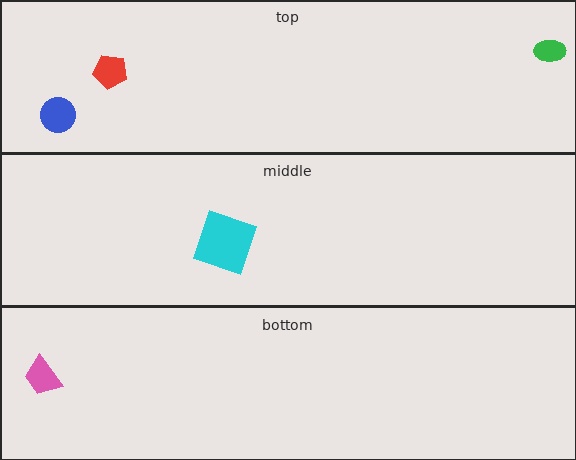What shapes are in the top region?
The red pentagon, the blue circle, the green ellipse.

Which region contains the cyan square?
The middle region.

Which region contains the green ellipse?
The top region.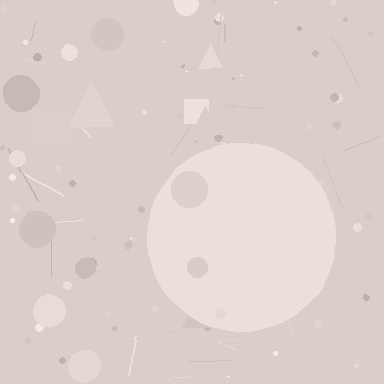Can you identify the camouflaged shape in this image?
The camouflaged shape is a circle.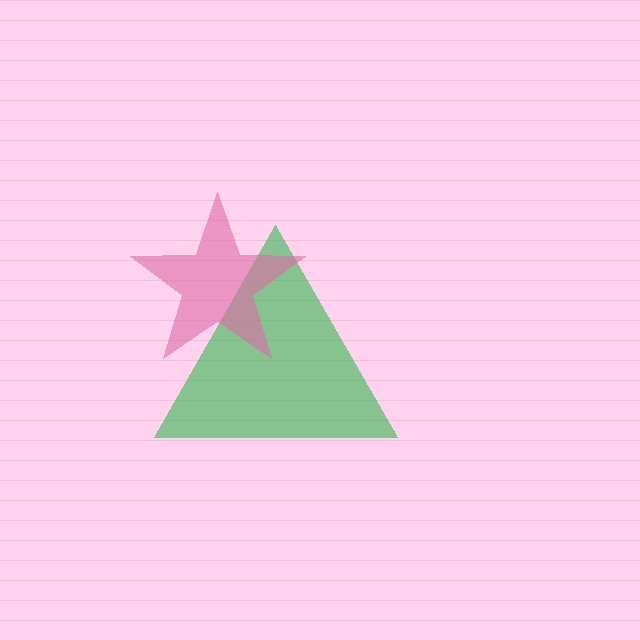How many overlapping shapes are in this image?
There are 2 overlapping shapes in the image.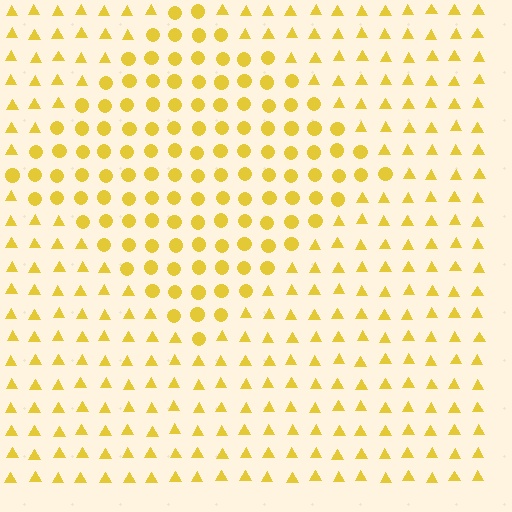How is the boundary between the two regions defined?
The boundary is defined by a change in element shape: circles inside vs. triangles outside. All elements share the same color and spacing.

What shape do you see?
I see a diamond.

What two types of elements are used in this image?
The image uses circles inside the diamond region and triangles outside it.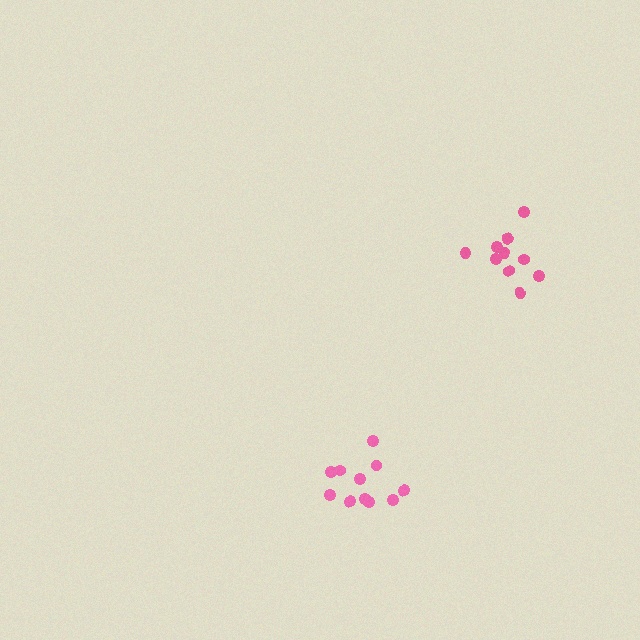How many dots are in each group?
Group 1: 11 dots, Group 2: 10 dots (21 total).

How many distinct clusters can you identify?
There are 2 distinct clusters.